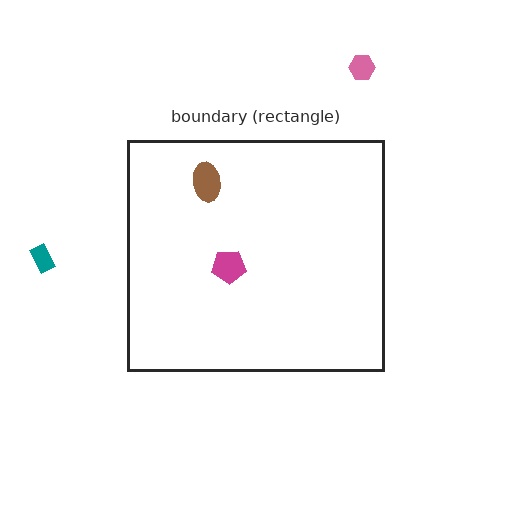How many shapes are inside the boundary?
2 inside, 2 outside.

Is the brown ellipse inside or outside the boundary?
Inside.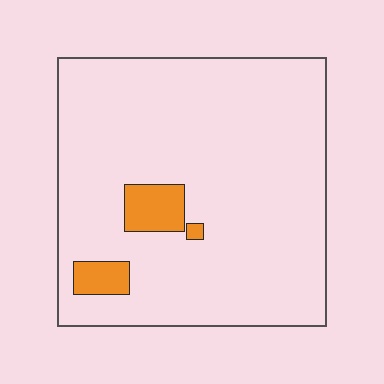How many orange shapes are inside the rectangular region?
3.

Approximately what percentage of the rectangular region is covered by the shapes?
Approximately 5%.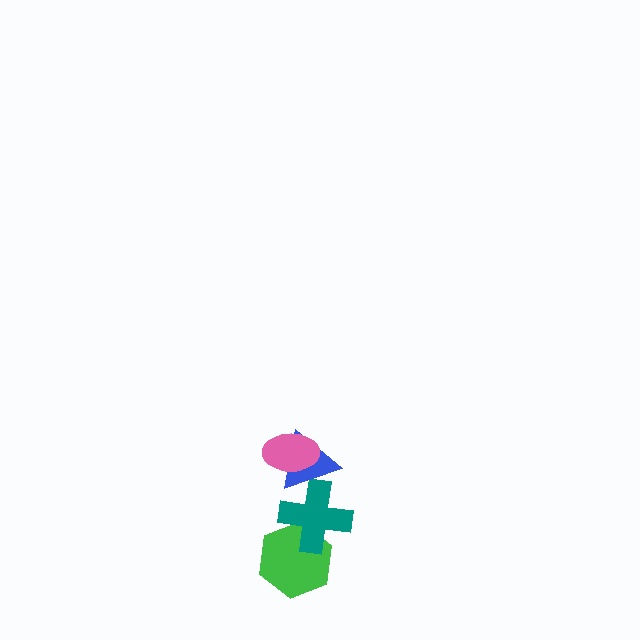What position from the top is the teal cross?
The teal cross is 3rd from the top.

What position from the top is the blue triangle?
The blue triangle is 2nd from the top.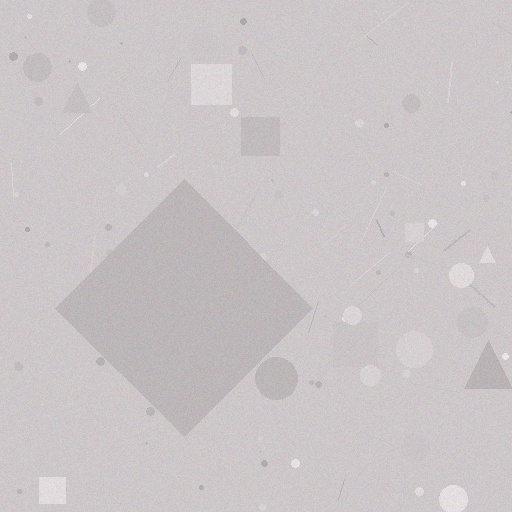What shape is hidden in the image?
A diamond is hidden in the image.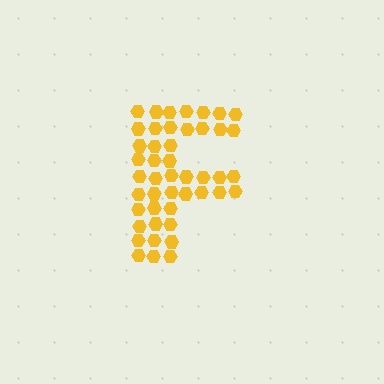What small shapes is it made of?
It is made of small hexagons.